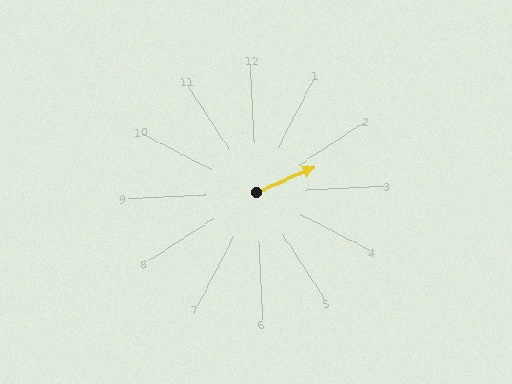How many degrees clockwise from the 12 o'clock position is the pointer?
Approximately 69 degrees.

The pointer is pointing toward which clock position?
Roughly 2 o'clock.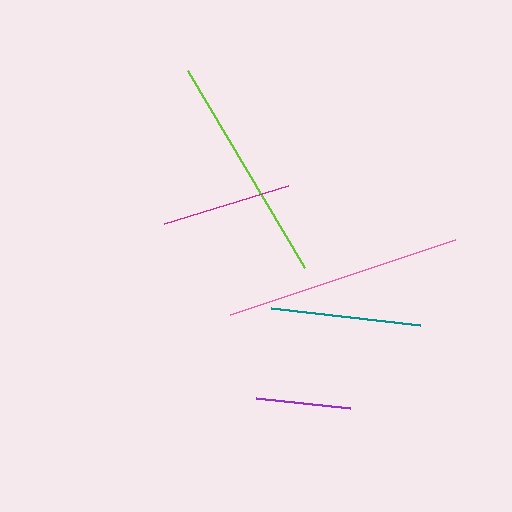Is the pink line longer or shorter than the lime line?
The pink line is longer than the lime line.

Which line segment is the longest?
The pink line is the longest at approximately 237 pixels.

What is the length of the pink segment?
The pink segment is approximately 237 pixels long.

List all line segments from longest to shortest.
From longest to shortest: pink, lime, teal, magenta, purple.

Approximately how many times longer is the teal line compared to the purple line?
The teal line is approximately 1.6 times the length of the purple line.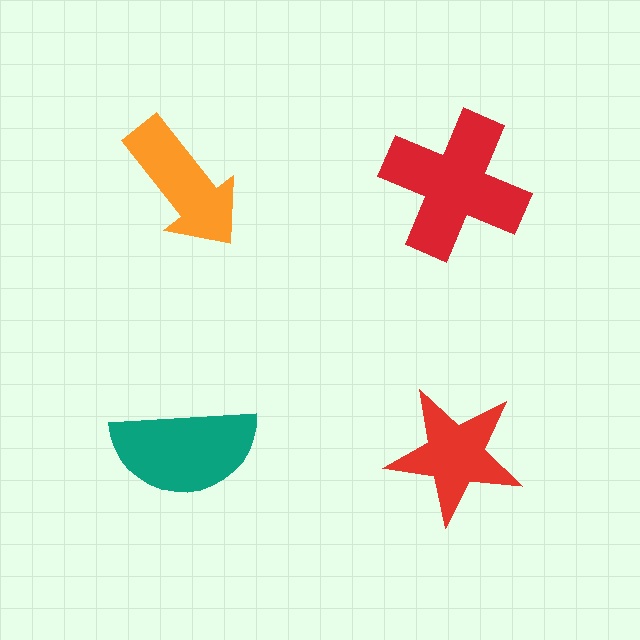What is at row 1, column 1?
An orange arrow.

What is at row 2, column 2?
A red star.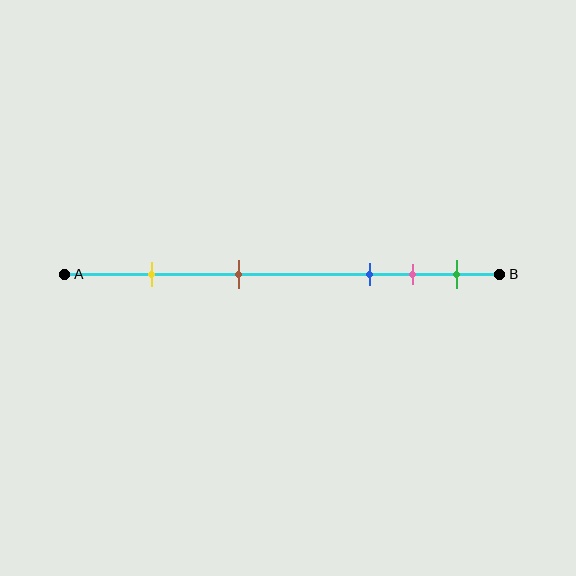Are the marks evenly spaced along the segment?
No, the marks are not evenly spaced.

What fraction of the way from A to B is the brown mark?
The brown mark is approximately 40% (0.4) of the way from A to B.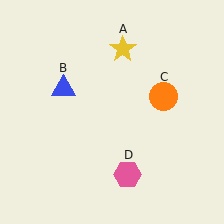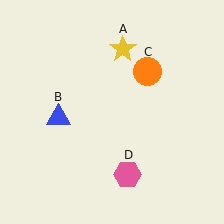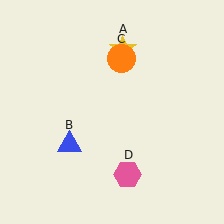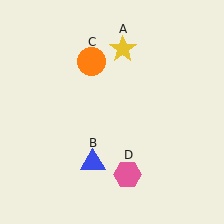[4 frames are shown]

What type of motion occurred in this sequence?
The blue triangle (object B), orange circle (object C) rotated counterclockwise around the center of the scene.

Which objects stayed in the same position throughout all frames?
Yellow star (object A) and pink hexagon (object D) remained stationary.